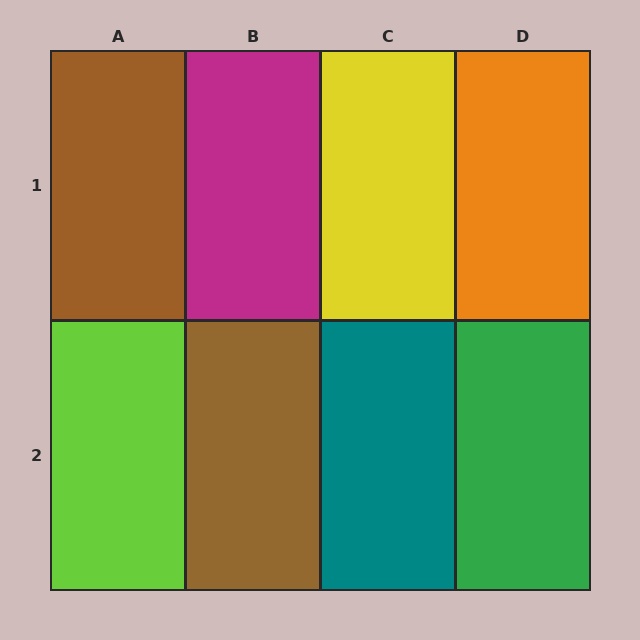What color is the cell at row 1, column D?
Orange.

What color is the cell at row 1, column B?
Magenta.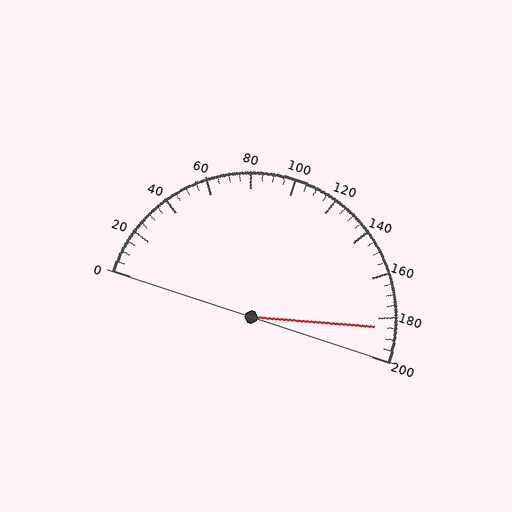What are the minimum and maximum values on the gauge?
The gauge ranges from 0 to 200.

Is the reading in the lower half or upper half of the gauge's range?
The reading is in the upper half of the range (0 to 200).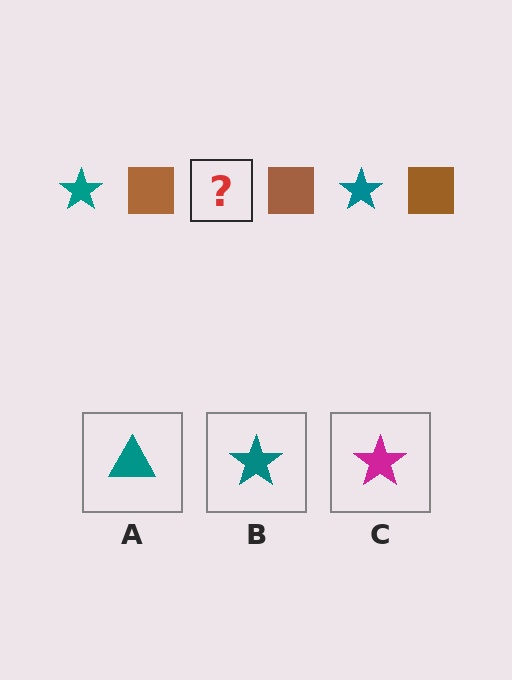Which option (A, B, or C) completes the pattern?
B.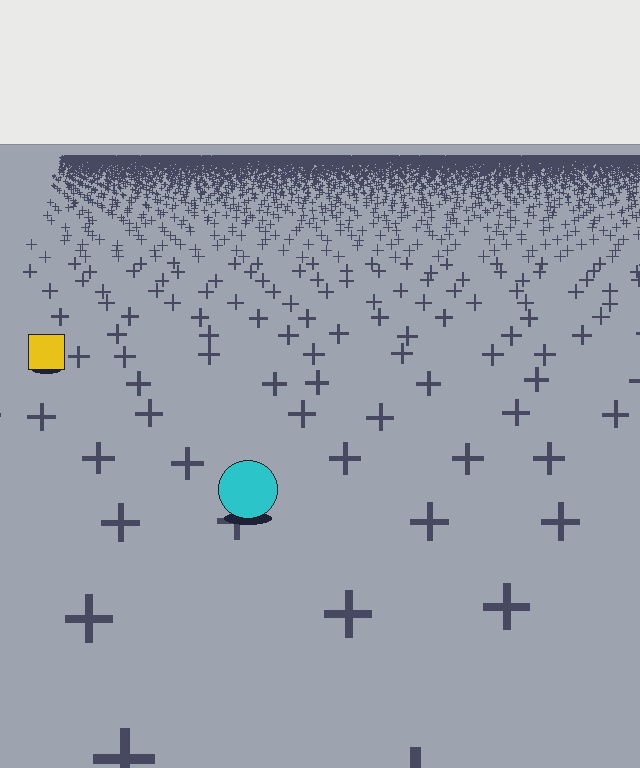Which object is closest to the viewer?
The cyan circle is closest. The texture marks near it are larger and more spread out.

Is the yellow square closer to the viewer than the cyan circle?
No. The cyan circle is closer — you can tell from the texture gradient: the ground texture is coarser near it.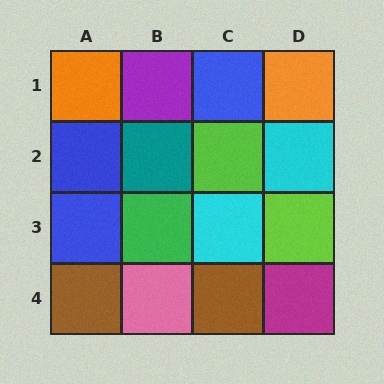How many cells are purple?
1 cell is purple.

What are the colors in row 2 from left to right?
Blue, teal, lime, cyan.